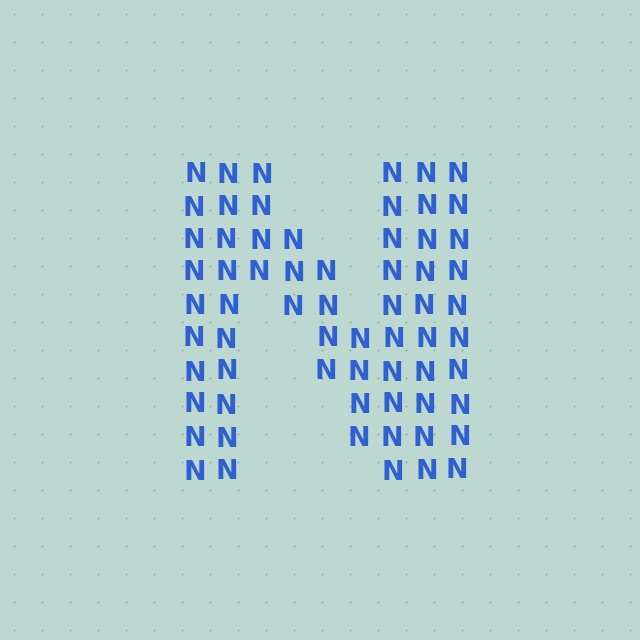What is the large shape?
The large shape is the letter N.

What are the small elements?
The small elements are letter N's.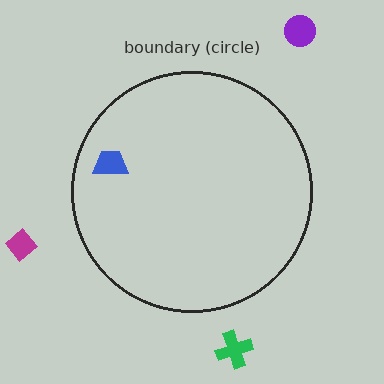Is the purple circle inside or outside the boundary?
Outside.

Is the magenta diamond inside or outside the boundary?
Outside.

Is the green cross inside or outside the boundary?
Outside.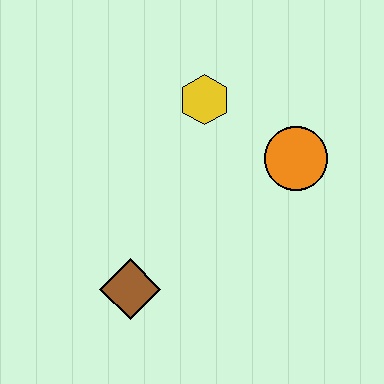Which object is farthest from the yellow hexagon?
The brown diamond is farthest from the yellow hexagon.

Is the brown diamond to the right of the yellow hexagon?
No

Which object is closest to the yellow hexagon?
The orange circle is closest to the yellow hexagon.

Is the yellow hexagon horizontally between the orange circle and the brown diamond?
Yes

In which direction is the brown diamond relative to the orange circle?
The brown diamond is to the left of the orange circle.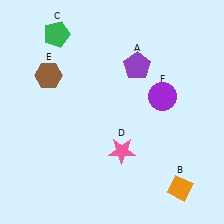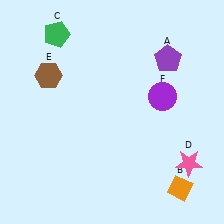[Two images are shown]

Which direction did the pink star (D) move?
The pink star (D) moved right.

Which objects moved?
The objects that moved are: the purple pentagon (A), the pink star (D).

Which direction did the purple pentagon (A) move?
The purple pentagon (A) moved right.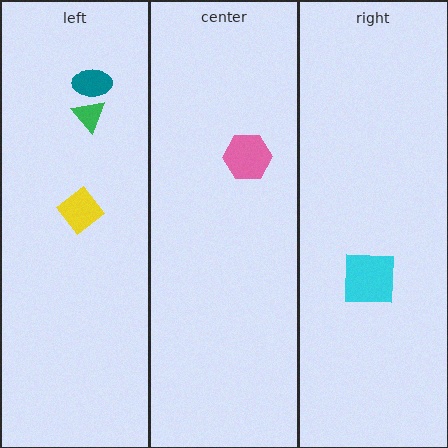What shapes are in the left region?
The teal ellipse, the yellow diamond, the green triangle.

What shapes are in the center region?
The pink hexagon.